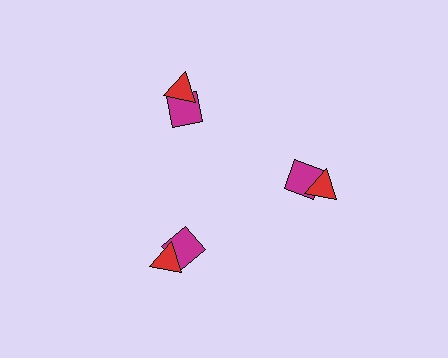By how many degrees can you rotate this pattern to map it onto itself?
The pattern maps onto itself every 120 degrees of rotation.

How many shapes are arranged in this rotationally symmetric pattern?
There are 6 shapes, arranged in 3 groups of 2.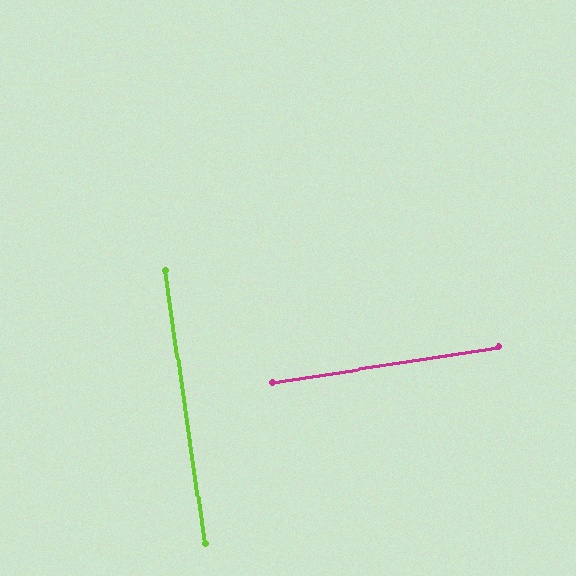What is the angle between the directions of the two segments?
Approximately 90 degrees.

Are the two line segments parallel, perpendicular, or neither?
Perpendicular — they meet at approximately 90°.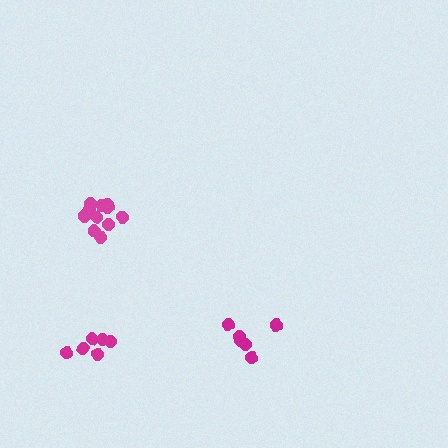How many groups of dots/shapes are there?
There are 3 groups.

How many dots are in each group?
Group 1: 11 dots, Group 2: 6 dots, Group 3: 6 dots (23 total).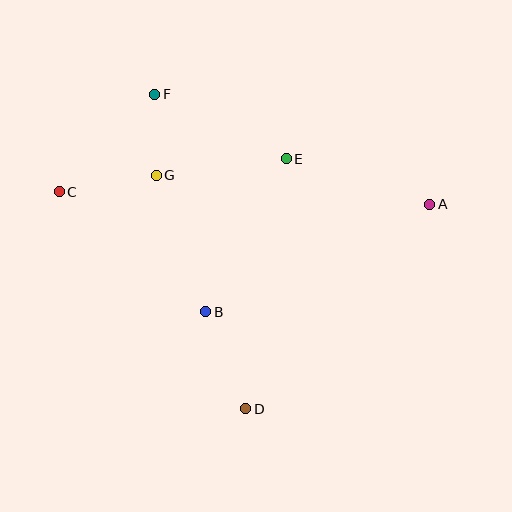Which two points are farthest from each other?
Points A and C are farthest from each other.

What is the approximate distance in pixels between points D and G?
The distance between D and G is approximately 251 pixels.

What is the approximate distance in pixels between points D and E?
The distance between D and E is approximately 253 pixels.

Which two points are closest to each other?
Points F and G are closest to each other.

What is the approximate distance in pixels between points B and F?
The distance between B and F is approximately 223 pixels.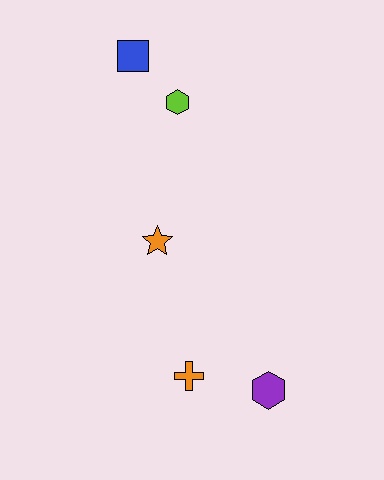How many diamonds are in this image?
There are no diamonds.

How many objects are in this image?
There are 5 objects.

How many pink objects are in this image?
There are no pink objects.